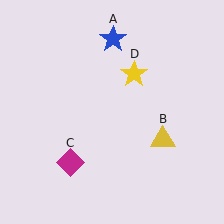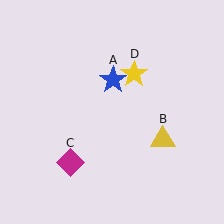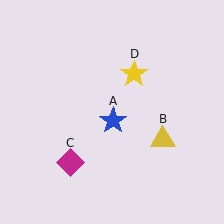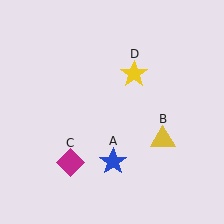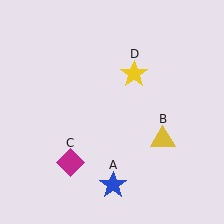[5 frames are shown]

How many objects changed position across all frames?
1 object changed position: blue star (object A).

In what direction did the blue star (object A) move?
The blue star (object A) moved down.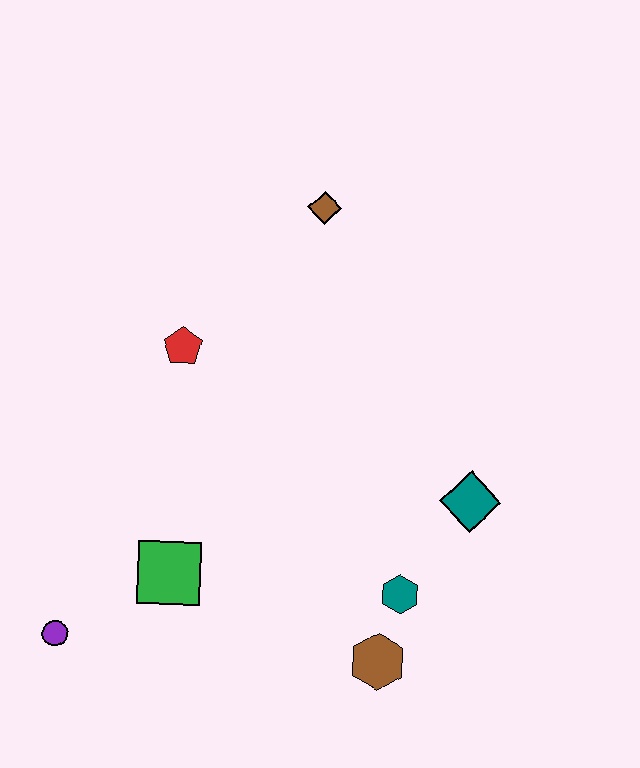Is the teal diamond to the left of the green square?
No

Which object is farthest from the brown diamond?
The purple circle is farthest from the brown diamond.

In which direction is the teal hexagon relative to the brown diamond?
The teal hexagon is below the brown diamond.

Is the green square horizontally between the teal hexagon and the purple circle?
Yes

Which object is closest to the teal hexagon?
The brown hexagon is closest to the teal hexagon.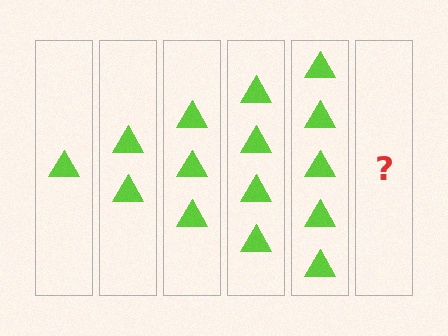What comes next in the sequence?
The next element should be 6 triangles.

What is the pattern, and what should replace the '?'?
The pattern is that each step adds one more triangle. The '?' should be 6 triangles.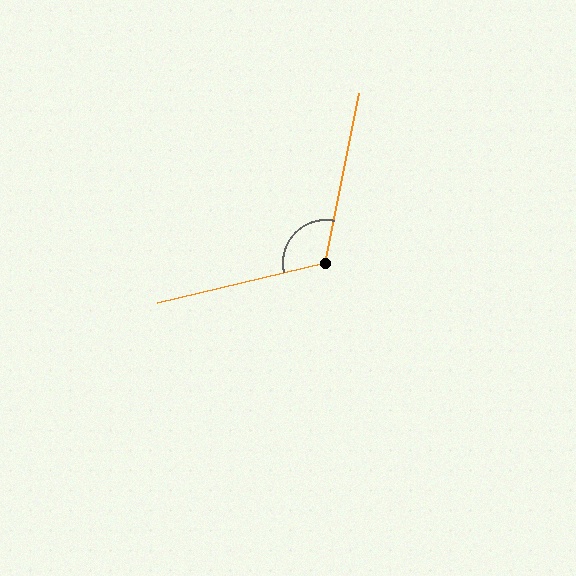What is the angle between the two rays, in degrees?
Approximately 115 degrees.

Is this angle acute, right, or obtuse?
It is obtuse.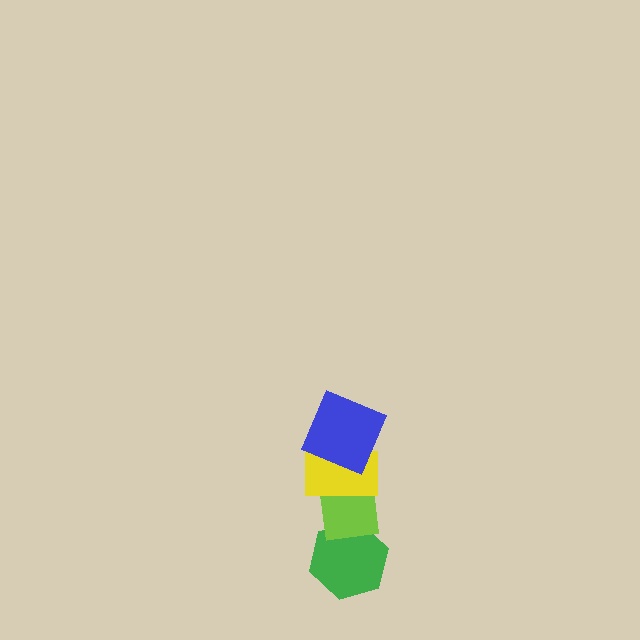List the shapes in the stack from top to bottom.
From top to bottom: the blue square, the yellow rectangle, the lime square, the green hexagon.